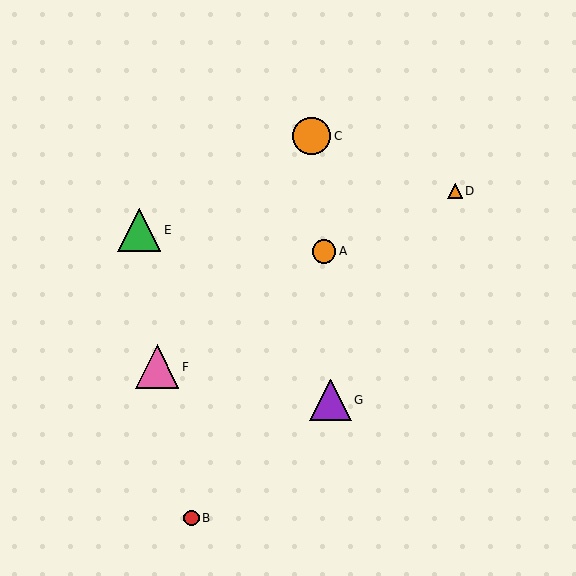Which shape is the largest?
The pink triangle (labeled F) is the largest.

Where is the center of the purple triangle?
The center of the purple triangle is at (330, 400).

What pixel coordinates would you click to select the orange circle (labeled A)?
Click at (324, 251) to select the orange circle A.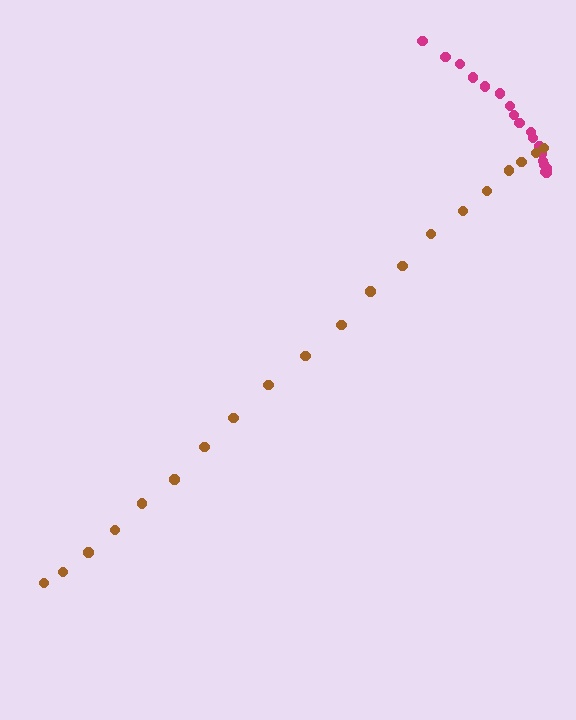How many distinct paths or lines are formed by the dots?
There are 2 distinct paths.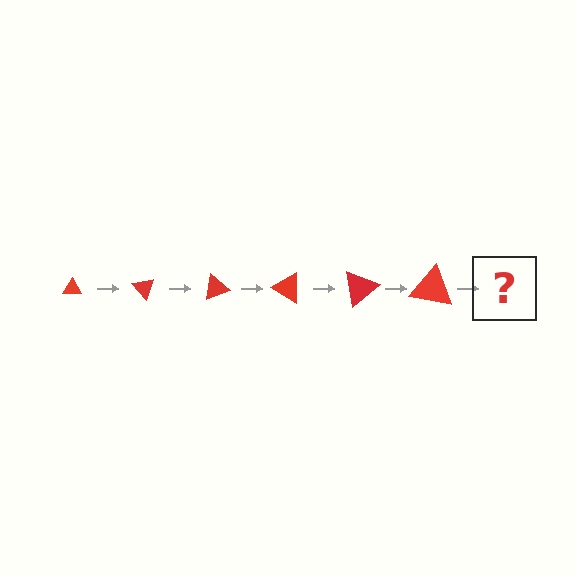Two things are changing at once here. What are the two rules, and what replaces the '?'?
The two rules are that the triangle grows larger each step and it rotates 50 degrees each step. The '?' should be a triangle, larger than the previous one and rotated 300 degrees from the start.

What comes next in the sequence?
The next element should be a triangle, larger than the previous one and rotated 300 degrees from the start.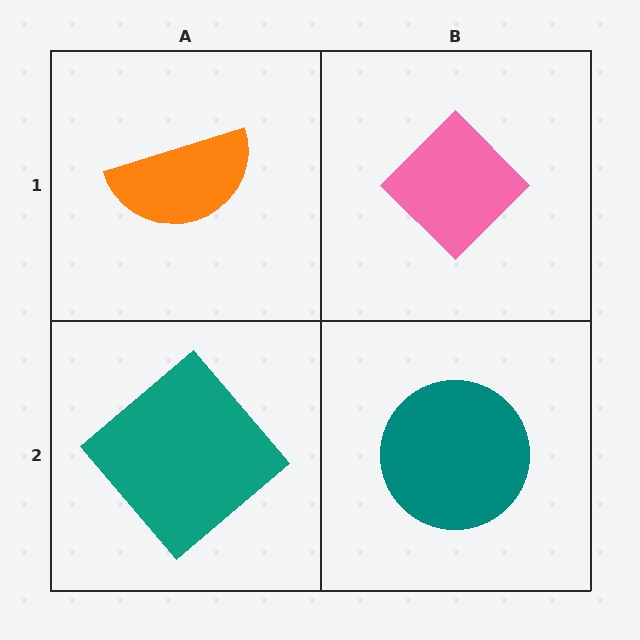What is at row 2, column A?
A teal diamond.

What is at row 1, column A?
An orange semicircle.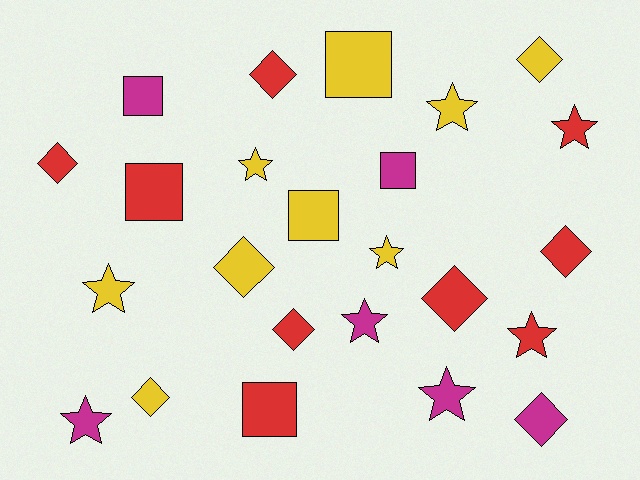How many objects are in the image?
There are 24 objects.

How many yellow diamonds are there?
There are 3 yellow diamonds.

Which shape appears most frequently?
Diamond, with 9 objects.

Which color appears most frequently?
Red, with 9 objects.